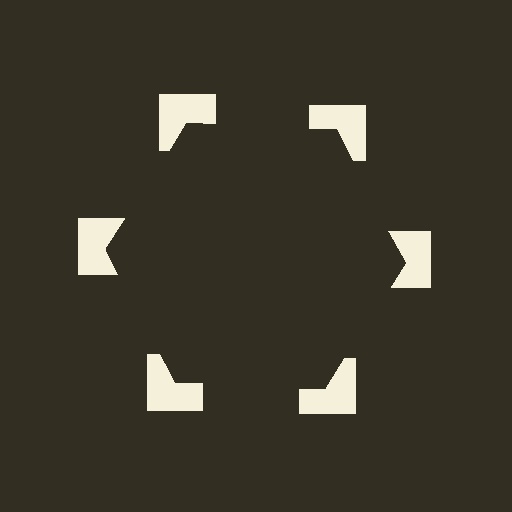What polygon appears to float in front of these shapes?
An illusory hexagon — its edges are inferred from the aligned wedge cuts in the notched squares, not physically drawn.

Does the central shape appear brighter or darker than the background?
It typically appears slightly darker than the background, even though no actual brightness change is drawn.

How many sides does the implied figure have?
6 sides.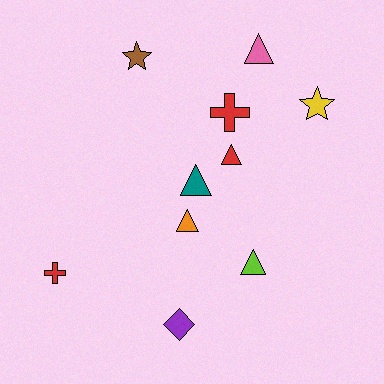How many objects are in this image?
There are 10 objects.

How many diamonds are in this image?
There is 1 diamond.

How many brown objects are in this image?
There is 1 brown object.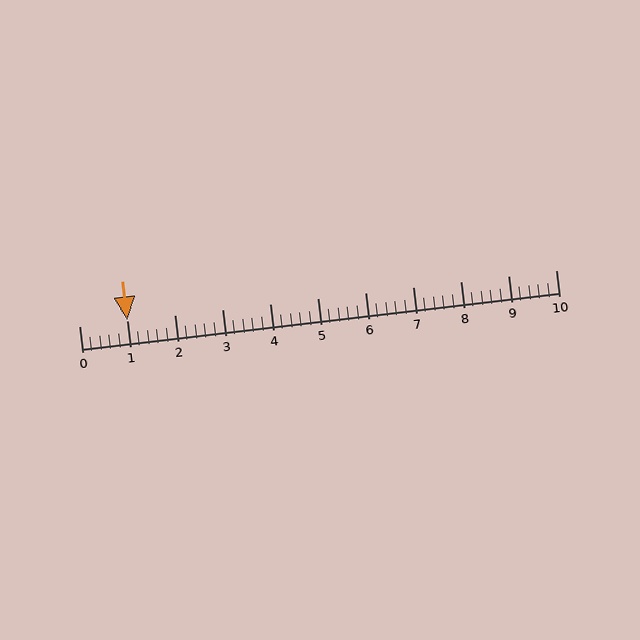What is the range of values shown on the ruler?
The ruler shows values from 0 to 10.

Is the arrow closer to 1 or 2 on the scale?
The arrow is closer to 1.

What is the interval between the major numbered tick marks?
The major tick marks are spaced 1 units apart.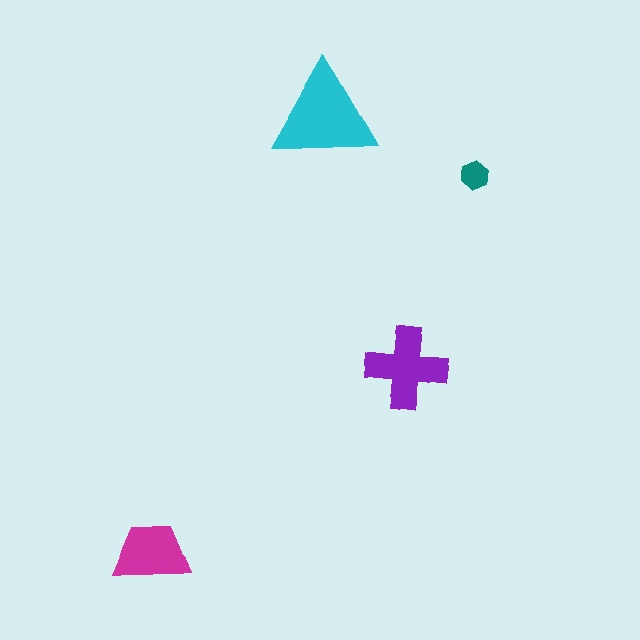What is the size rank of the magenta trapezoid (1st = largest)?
3rd.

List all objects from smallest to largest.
The teal hexagon, the magenta trapezoid, the purple cross, the cyan triangle.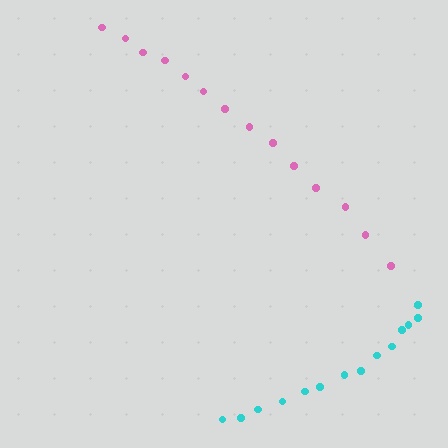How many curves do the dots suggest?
There are 2 distinct paths.